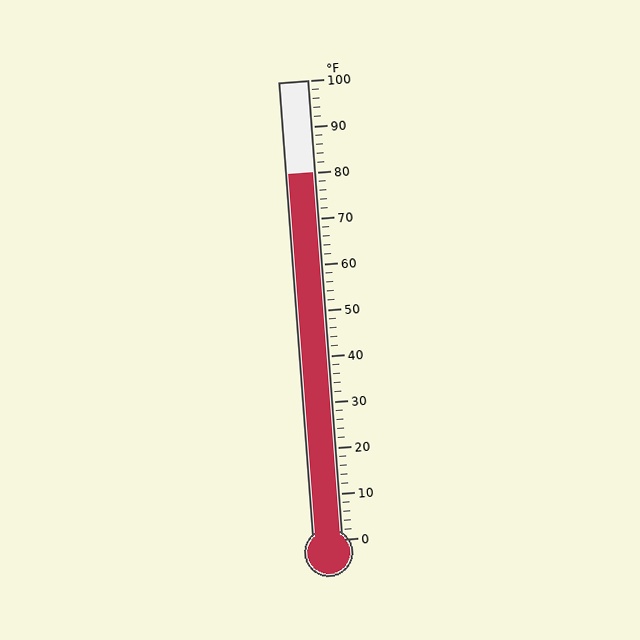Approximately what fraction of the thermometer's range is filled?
The thermometer is filled to approximately 80% of its range.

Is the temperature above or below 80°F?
The temperature is at 80°F.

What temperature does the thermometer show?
The thermometer shows approximately 80°F.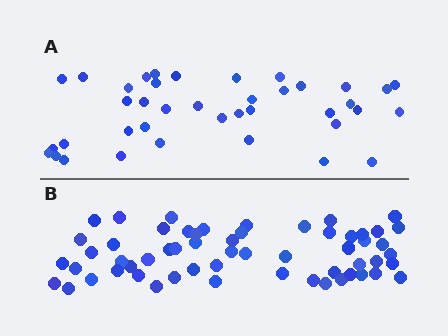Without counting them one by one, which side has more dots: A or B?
Region B (the bottom region) has more dots.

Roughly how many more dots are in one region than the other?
Region B has approximately 20 more dots than region A.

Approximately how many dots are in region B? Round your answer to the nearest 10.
About 60 dots. (The exact count is 58, which rounds to 60.)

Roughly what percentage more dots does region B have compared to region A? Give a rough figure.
About 50% more.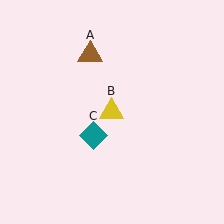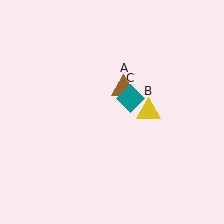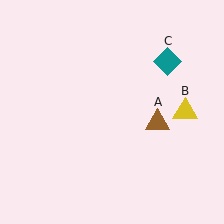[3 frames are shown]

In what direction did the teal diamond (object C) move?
The teal diamond (object C) moved up and to the right.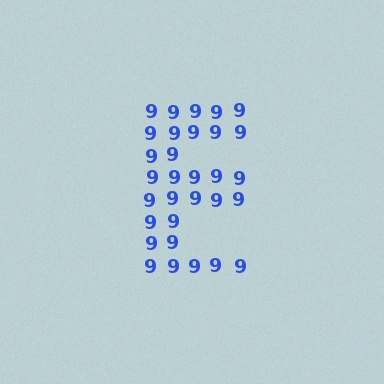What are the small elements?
The small elements are digit 9's.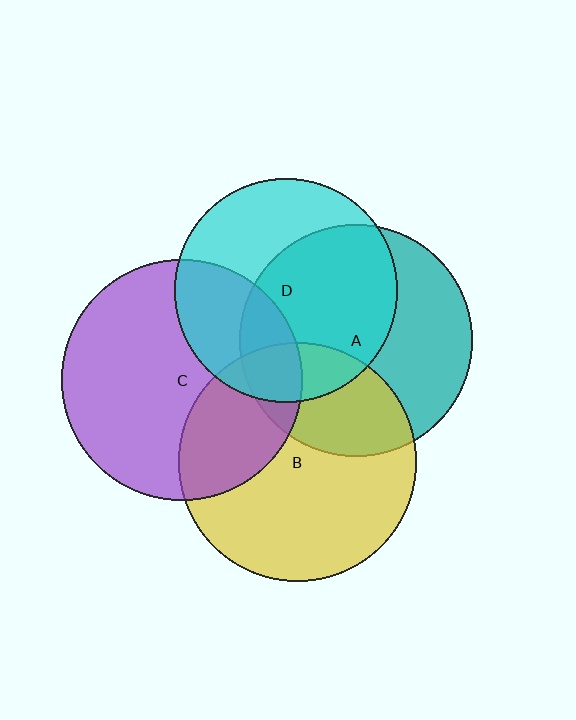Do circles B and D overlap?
Yes.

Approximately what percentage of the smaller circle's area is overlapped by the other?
Approximately 15%.